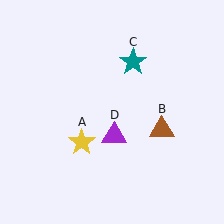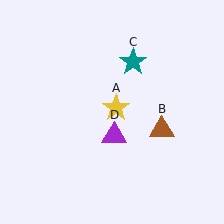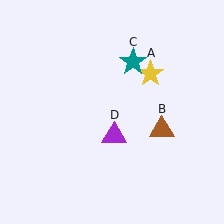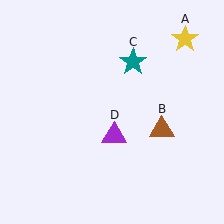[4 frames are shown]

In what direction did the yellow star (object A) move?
The yellow star (object A) moved up and to the right.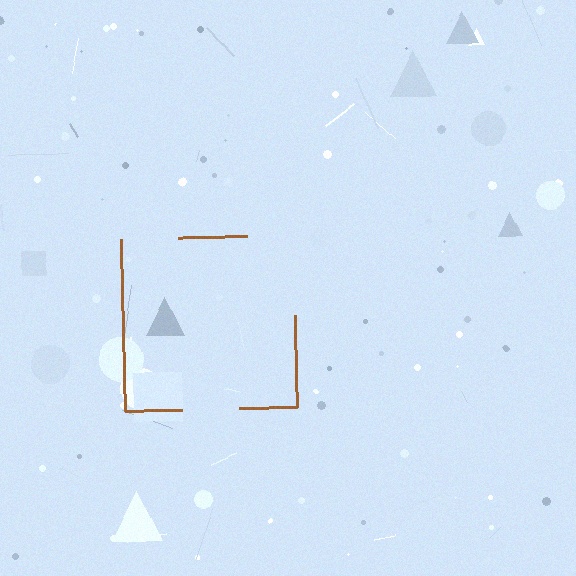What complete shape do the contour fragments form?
The contour fragments form a square.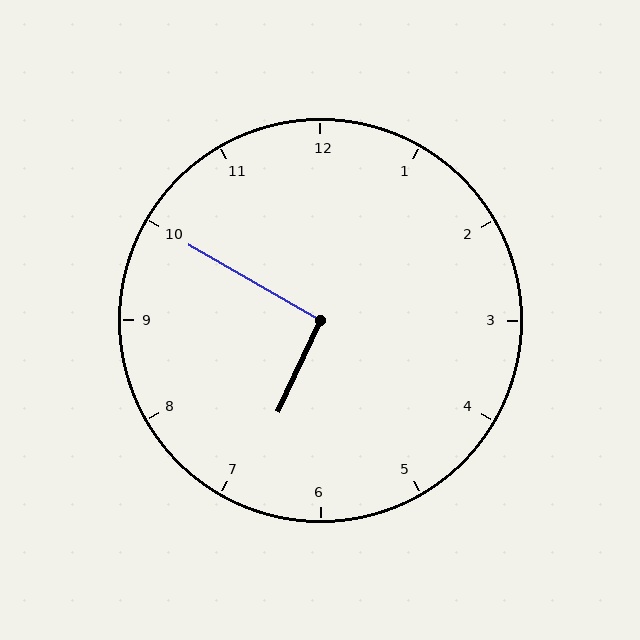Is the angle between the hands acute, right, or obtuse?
It is right.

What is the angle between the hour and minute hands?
Approximately 95 degrees.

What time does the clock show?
6:50.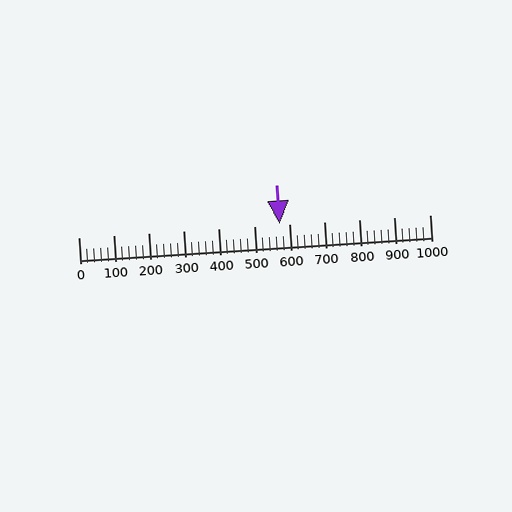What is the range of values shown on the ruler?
The ruler shows values from 0 to 1000.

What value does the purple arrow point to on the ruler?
The purple arrow points to approximately 574.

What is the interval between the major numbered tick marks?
The major tick marks are spaced 100 units apart.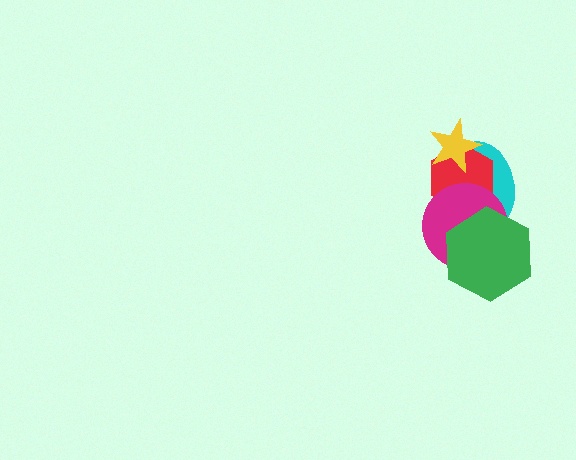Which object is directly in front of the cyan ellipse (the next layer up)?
The red hexagon is directly in front of the cyan ellipse.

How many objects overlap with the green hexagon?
2 objects overlap with the green hexagon.